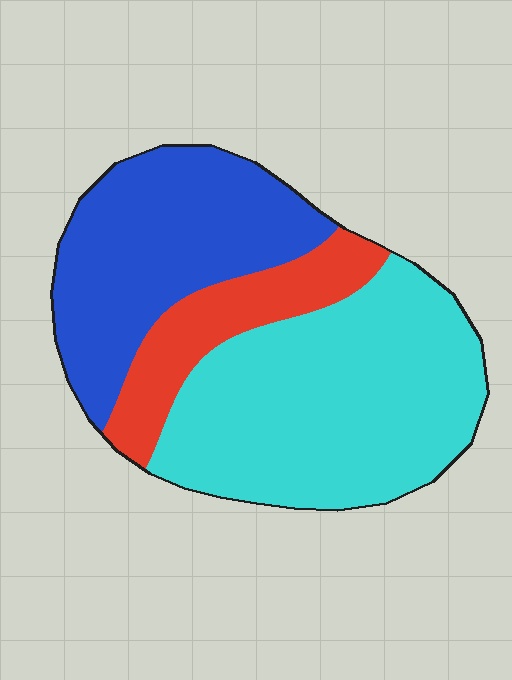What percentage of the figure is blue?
Blue covers around 35% of the figure.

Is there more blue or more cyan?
Cyan.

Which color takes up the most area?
Cyan, at roughly 50%.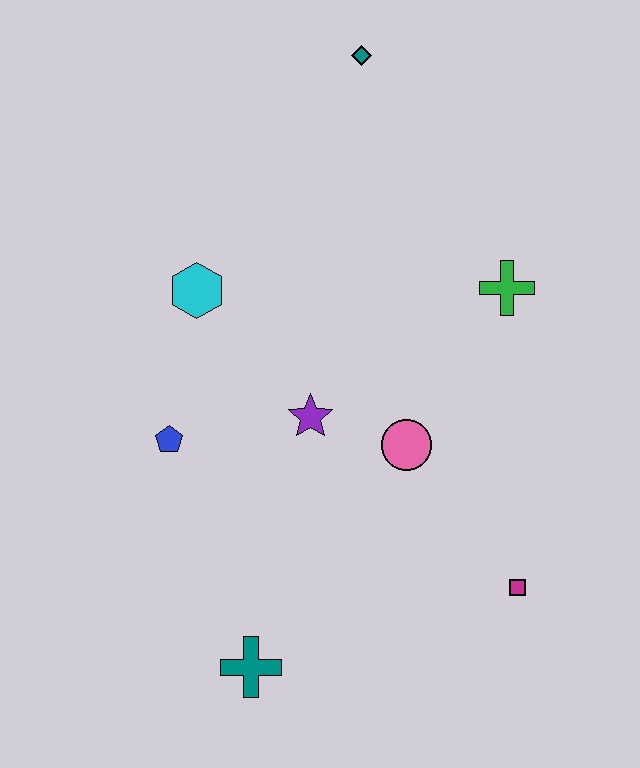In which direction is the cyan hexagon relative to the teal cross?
The cyan hexagon is above the teal cross.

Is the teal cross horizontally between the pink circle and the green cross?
No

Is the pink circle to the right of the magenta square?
No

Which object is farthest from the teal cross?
The teal diamond is farthest from the teal cross.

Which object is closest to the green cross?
The pink circle is closest to the green cross.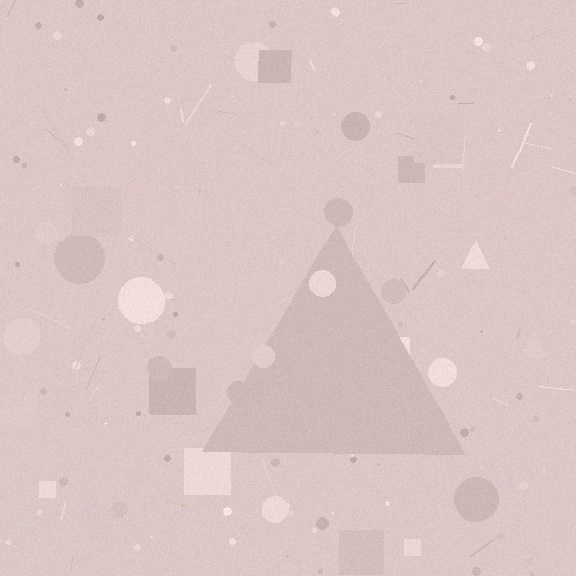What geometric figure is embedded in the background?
A triangle is embedded in the background.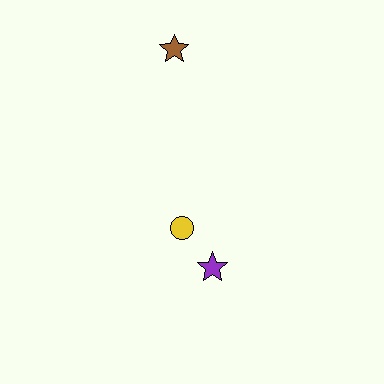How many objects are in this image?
There are 3 objects.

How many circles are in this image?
There is 1 circle.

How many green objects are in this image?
There are no green objects.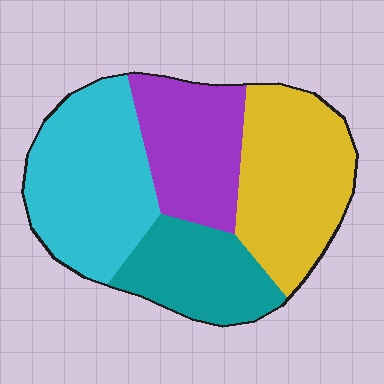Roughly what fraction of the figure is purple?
Purple takes up about one fifth (1/5) of the figure.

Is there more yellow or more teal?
Yellow.